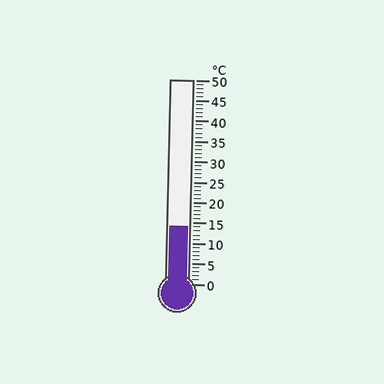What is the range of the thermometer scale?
The thermometer scale ranges from 0°C to 50°C.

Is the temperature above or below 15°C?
The temperature is below 15°C.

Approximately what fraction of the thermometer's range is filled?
The thermometer is filled to approximately 30% of its range.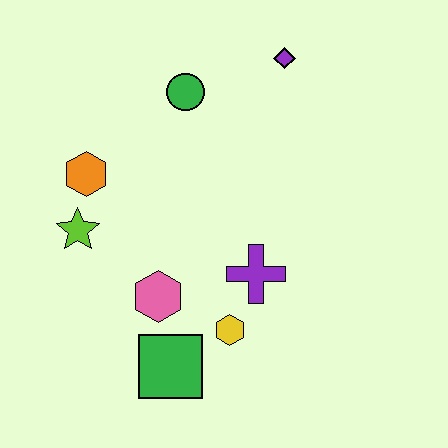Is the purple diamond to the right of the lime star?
Yes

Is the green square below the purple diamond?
Yes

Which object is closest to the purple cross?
The yellow hexagon is closest to the purple cross.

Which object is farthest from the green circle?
The green square is farthest from the green circle.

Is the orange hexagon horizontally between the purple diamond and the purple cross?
No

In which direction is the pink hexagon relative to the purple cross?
The pink hexagon is to the left of the purple cross.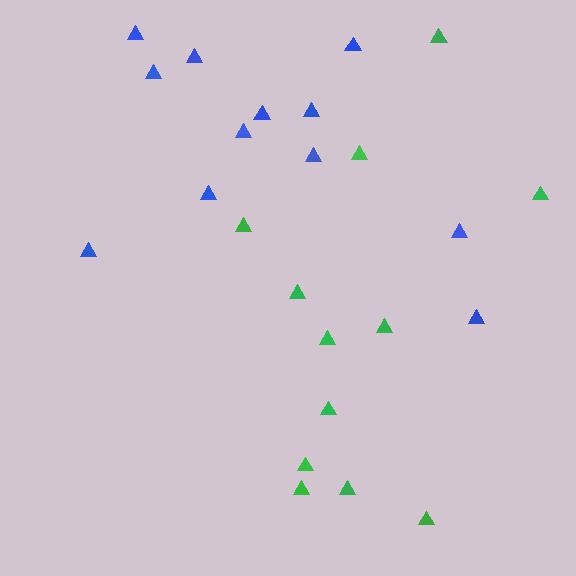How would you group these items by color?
There are 2 groups: one group of green triangles (12) and one group of blue triangles (12).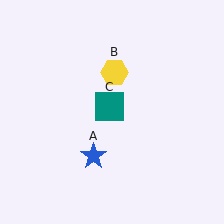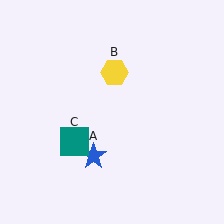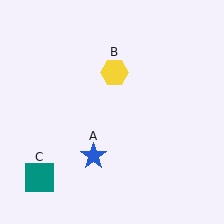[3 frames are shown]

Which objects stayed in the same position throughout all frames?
Blue star (object A) and yellow hexagon (object B) remained stationary.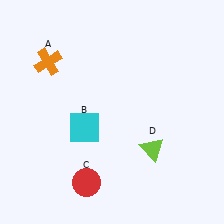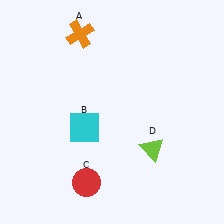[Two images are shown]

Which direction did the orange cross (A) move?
The orange cross (A) moved right.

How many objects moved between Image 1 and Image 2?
1 object moved between the two images.